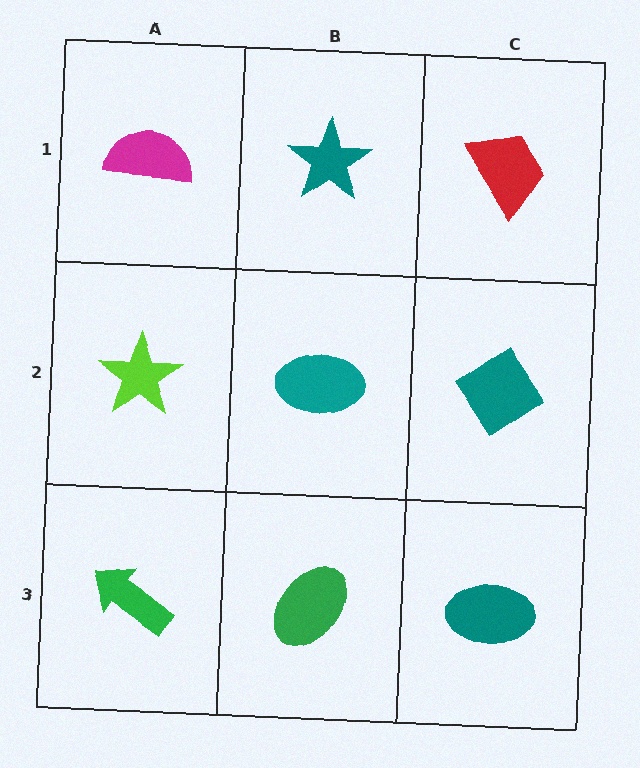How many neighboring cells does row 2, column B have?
4.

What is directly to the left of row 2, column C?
A teal ellipse.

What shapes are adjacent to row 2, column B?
A teal star (row 1, column B), a green ellipse (row 3, column B), a lime star (row 2, column A), a teal diamond (row 2, column C).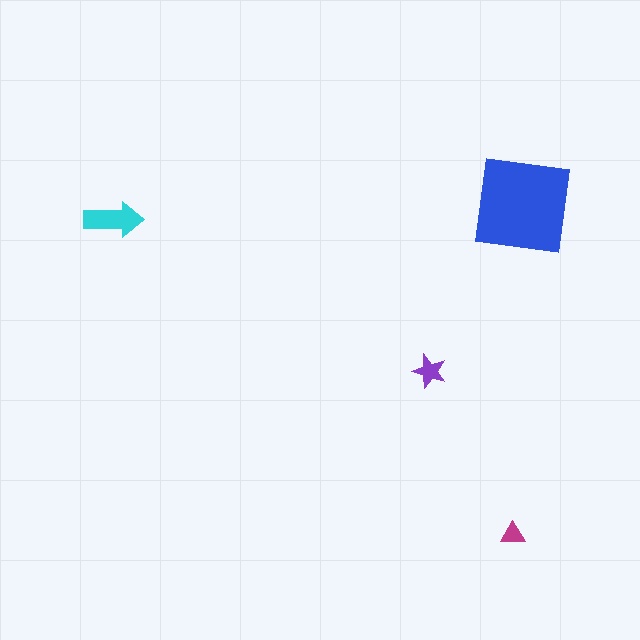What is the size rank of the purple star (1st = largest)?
3rd.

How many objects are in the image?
There are 4 objects in the image.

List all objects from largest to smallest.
The blue square, the cyan arrow, the purple star, the magenta triangle.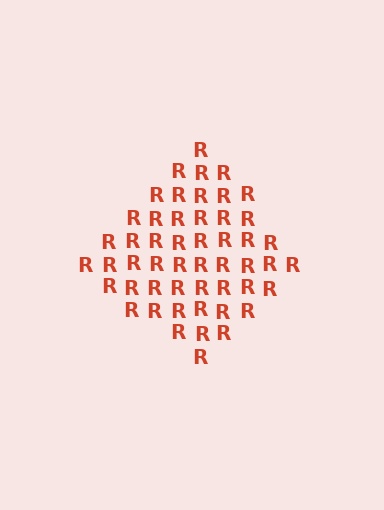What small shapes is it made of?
It is made of small letter R's.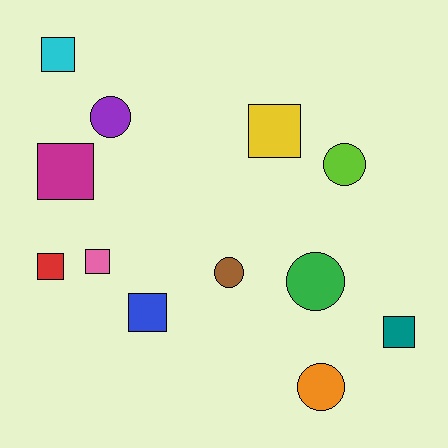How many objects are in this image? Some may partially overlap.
There are 12 objects.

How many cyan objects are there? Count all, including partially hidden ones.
There is 1 cyan object.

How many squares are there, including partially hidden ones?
There are 7 squares.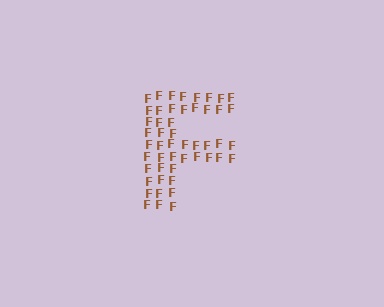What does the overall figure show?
The overall figure shows the letter F.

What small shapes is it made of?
It is made of small letter F's.